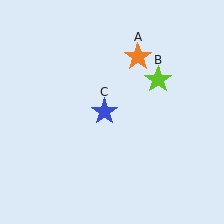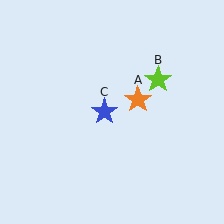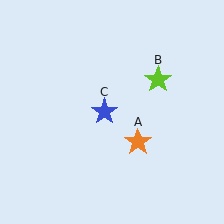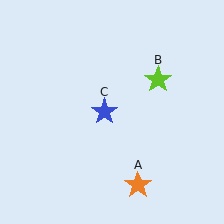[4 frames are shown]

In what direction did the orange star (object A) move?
The orange star (object A) moved down.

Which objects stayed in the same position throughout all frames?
Lime star (object B) and blue star (object C) remained stationary.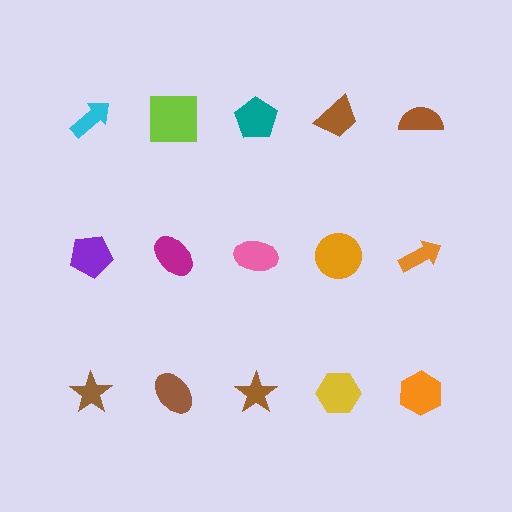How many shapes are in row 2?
5 shapes.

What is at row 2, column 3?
A pink ellipse.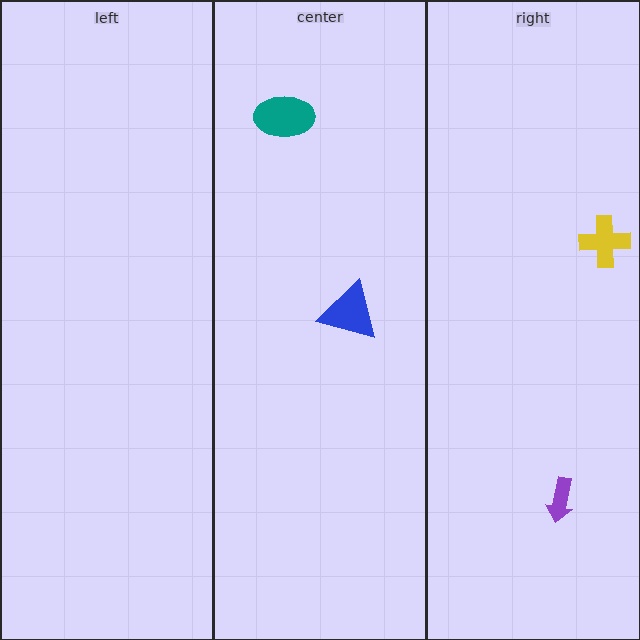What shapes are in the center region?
The blue triangle, the teal ellipse.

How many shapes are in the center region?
2.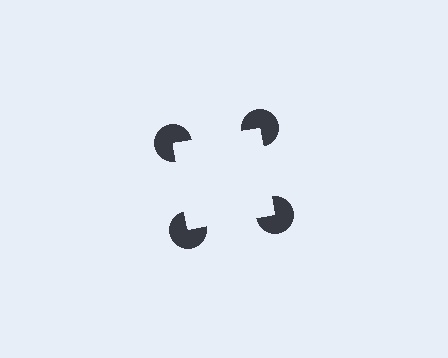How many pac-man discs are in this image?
There are 4 — one at each vertex of the illusory square.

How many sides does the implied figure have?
4 sides.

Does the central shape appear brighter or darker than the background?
It typically appears slightly brighter than the background, even though no actual brightness change is drawn.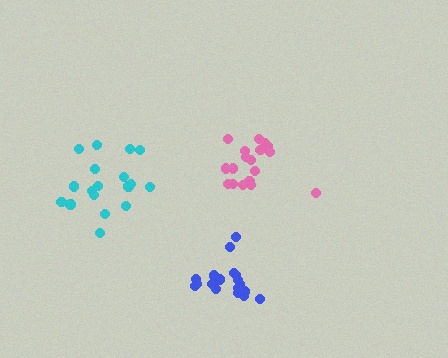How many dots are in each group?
Group 1: 19 dots, Group 2: 18 dots, Group 3: 19 dots (56 total).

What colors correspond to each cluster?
The clusters are colored: pink, cyan, blue.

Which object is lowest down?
The blue cluster is bottommost.